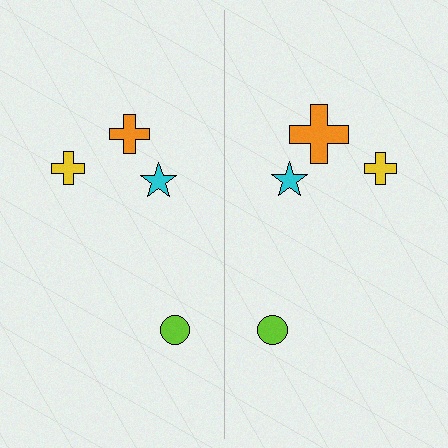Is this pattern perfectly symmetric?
No, the pattern is not perfectly symmetric. The orange cross on the right side has a different size than its mirror counterpart.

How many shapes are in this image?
There are 8 shapes in this image.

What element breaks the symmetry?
The orange cross on the right side has a different size than its mirror counterpart.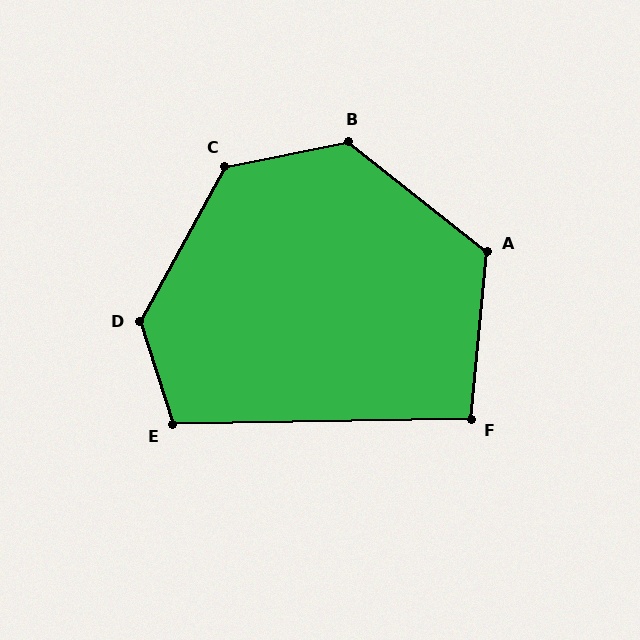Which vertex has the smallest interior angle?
F, at approximately 97 degrees.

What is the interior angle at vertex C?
Approximately 130 degrees (obtuse).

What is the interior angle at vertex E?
Approximately 107 degrees (obtuse).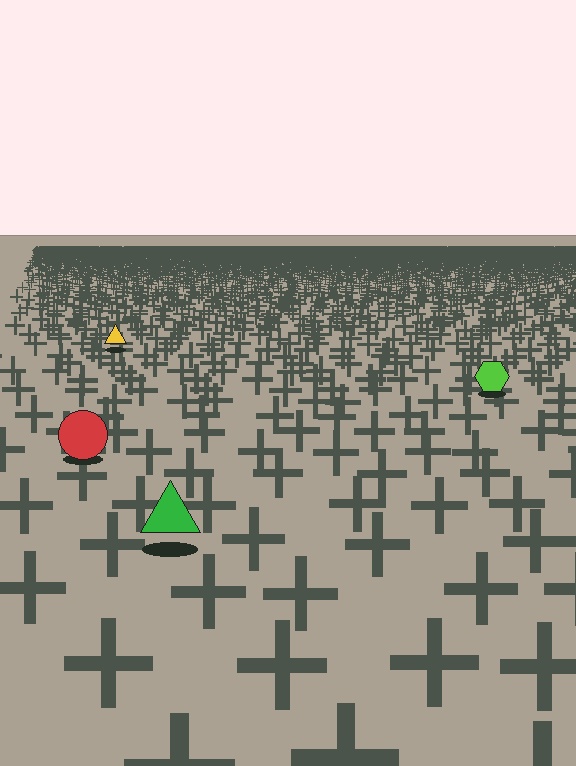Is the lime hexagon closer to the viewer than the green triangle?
No. The green triangle is closer — you can tell from the texture gradient: the ground texture is coarser near it.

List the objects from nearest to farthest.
From nearest to farthest: the green triangle, the red circle, the lime hexagon, the yellow triangle.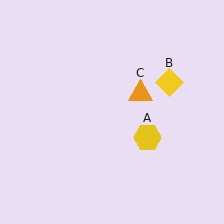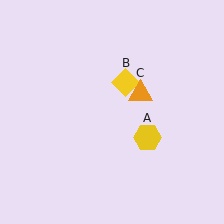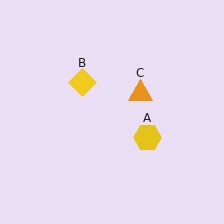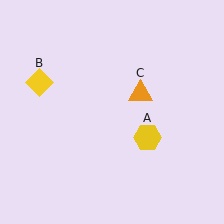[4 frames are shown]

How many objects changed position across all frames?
1 object changed position: yellow diamond (object B).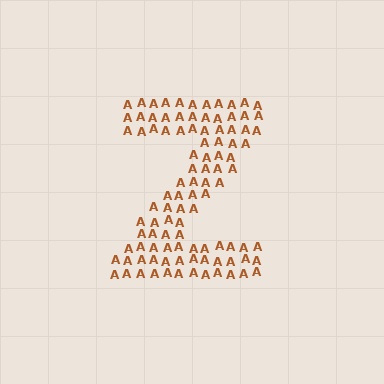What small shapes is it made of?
It is made of small letter A's.